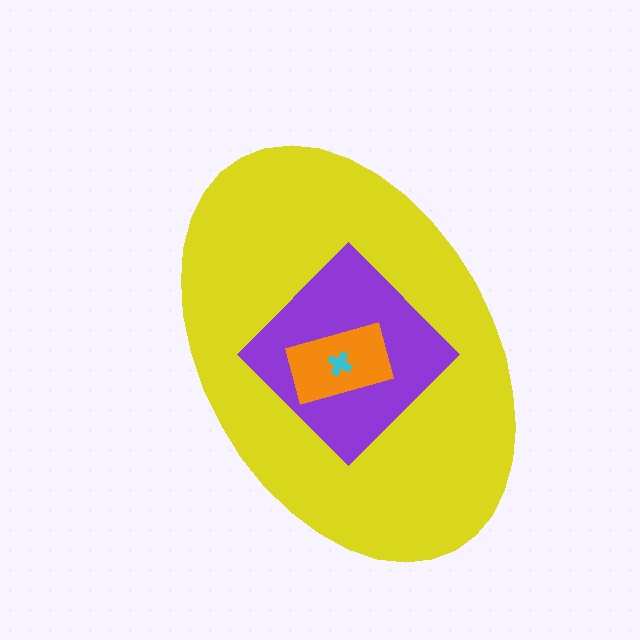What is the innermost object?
The cyan cross.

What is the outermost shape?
The yellow ellipse.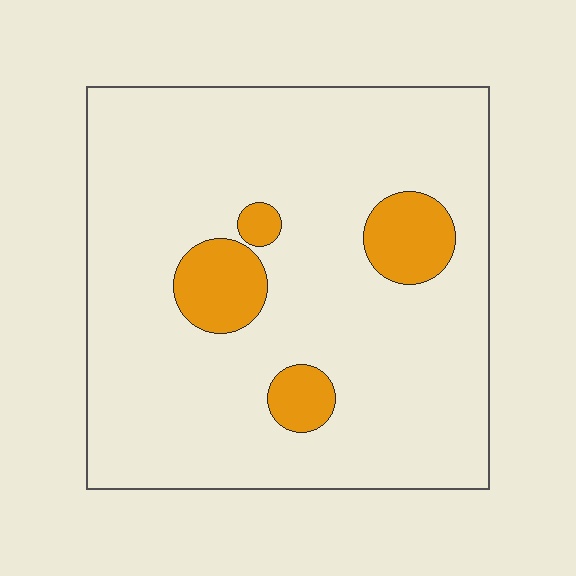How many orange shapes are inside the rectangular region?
4.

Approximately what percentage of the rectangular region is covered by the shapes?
Approximately 10%.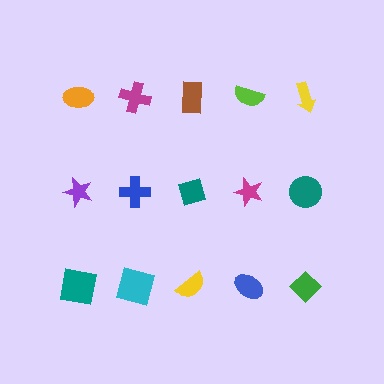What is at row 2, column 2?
A blue cross.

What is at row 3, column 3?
A yellow semicircle.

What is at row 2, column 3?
A teal diamond.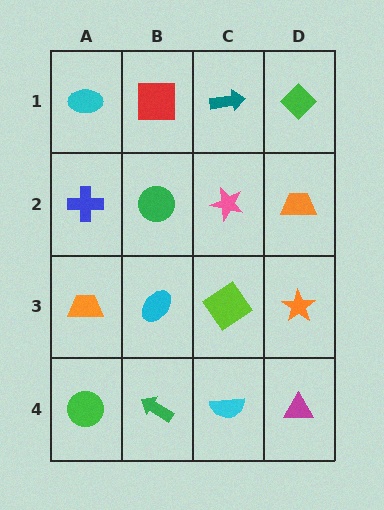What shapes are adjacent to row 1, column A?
A blue cross (row 2, column A), a red square (row 1, column B).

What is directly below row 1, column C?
A pink star.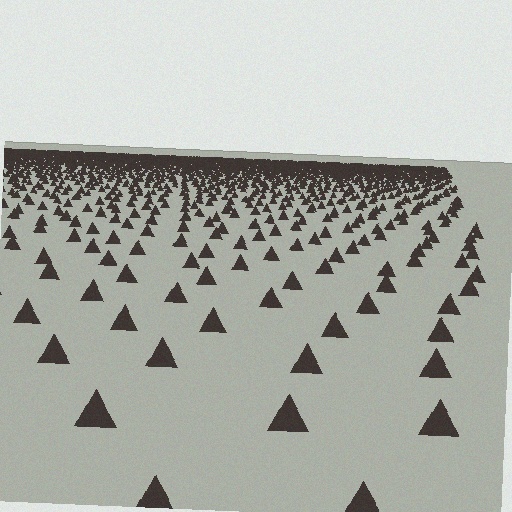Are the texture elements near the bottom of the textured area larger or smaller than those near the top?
Larger. Near the bottom, elements are closer to the viewer and appear at a bigger on-screen size.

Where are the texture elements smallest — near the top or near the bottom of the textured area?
Near the top.